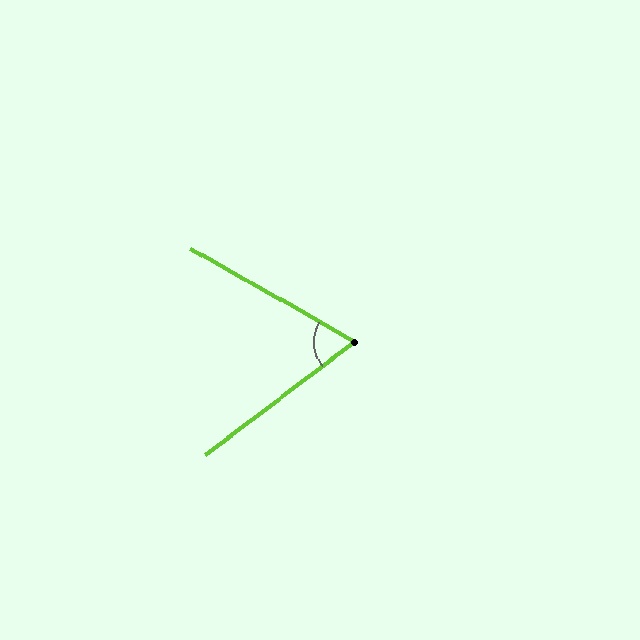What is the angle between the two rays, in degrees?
Approximately 67 degrees.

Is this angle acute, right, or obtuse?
It is acute.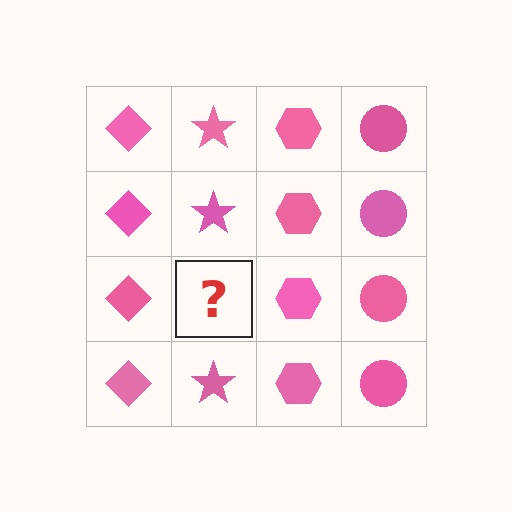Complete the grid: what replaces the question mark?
The question mark should be replaced with a pink star.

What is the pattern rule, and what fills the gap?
The rule is that each column has a consistent shape. The gap should be filled with a pink star.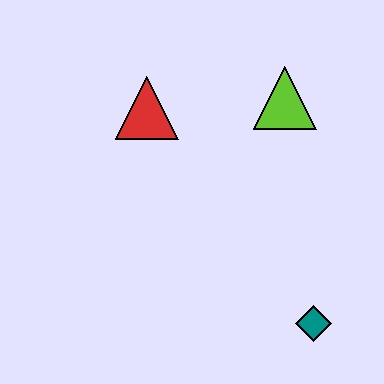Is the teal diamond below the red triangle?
Yes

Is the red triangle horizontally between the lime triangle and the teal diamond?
No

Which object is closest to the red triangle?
The lime triangle is closest to the red triangle.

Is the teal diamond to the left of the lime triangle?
No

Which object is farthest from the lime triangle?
The teal diamond is farthest from the lime triangle.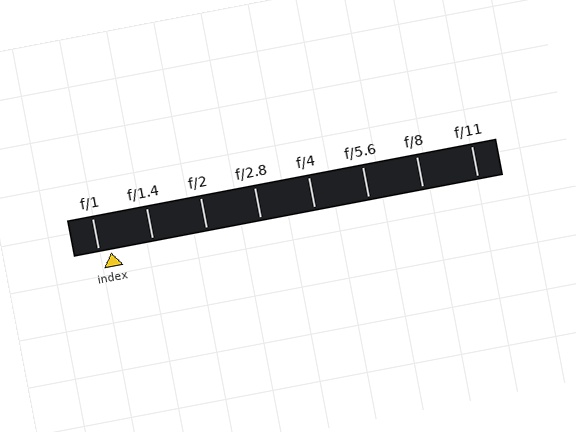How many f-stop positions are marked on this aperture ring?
There are 8 f-stop positions marked.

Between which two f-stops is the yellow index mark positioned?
The index mark is between f/1 and f/1.4.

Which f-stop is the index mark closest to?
The index mark is closest to f/1.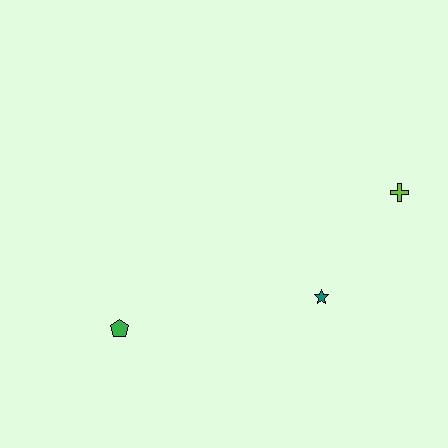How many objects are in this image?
There are 3 objects.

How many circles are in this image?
There are no circles.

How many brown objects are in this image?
There are no brown objects.